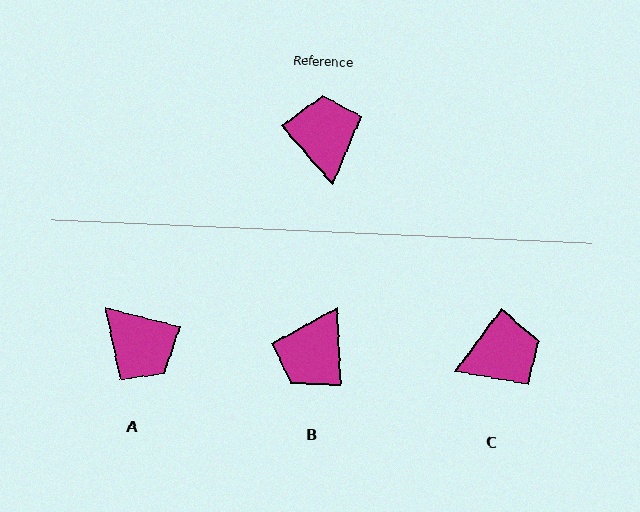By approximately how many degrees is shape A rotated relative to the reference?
Approximately 145 degrees clockwise.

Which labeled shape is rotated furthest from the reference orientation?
A, about 145 degrees away.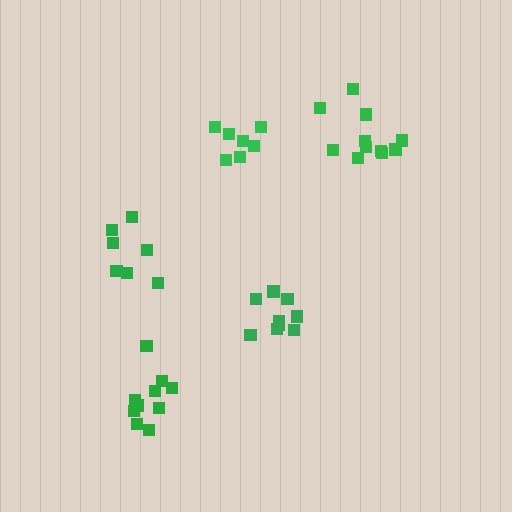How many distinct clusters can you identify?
There are 5 distinct clusters.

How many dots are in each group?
Group 1: 7 dots, Group 2: 7 dots, Group 3: 10 dots, Group 4: 9 dots, Group 5: 11 dots (44 total).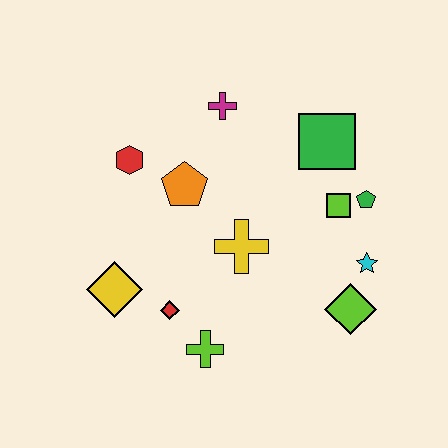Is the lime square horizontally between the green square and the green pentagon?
Yes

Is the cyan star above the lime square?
No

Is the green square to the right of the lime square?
No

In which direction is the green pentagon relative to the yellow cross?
The green pentagon is to the right of the yellow cross.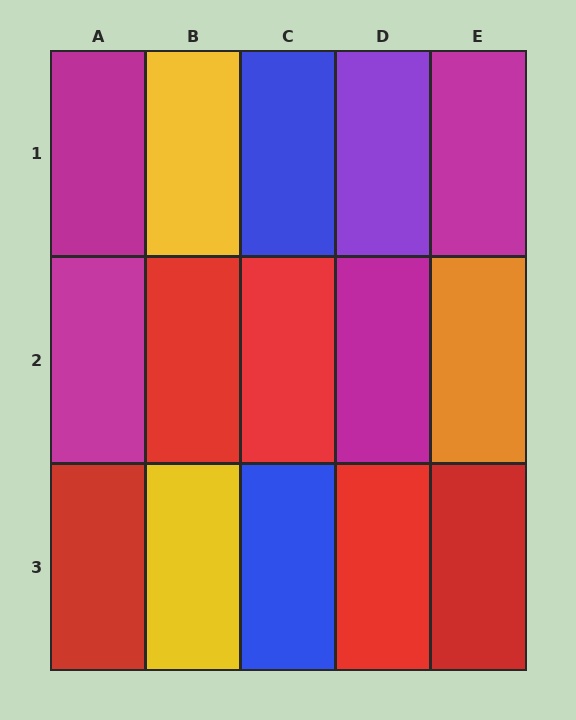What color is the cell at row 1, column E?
Magenta.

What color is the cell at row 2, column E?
Orange.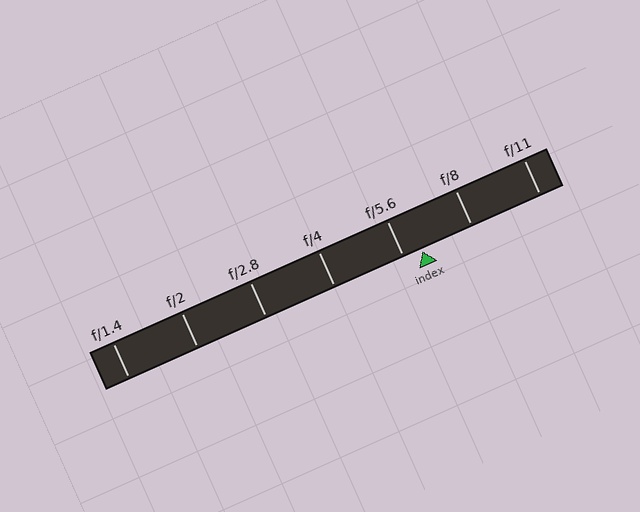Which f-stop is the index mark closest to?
The index mark is closest to f/5.6.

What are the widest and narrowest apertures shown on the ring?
The widest aperture shown is f/1.4 and the narrowest is f/11.